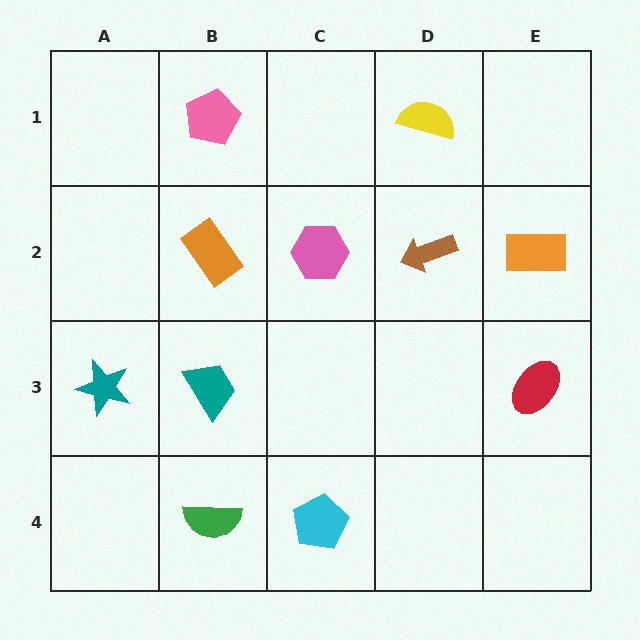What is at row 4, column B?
A green semicircle.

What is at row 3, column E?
A red ellipse.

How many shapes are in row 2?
4 shapes.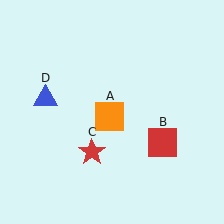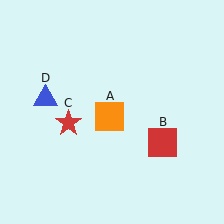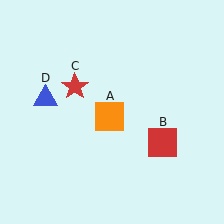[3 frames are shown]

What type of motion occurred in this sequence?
The red star (object C) rotated clockwise around the center of the scene.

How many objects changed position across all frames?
1 object changed position: red star (object C).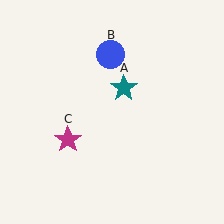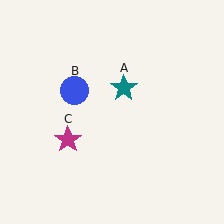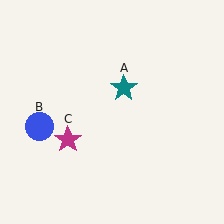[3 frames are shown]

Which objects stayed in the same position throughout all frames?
Teal star (object A) and magenta star (object C) remained stationary.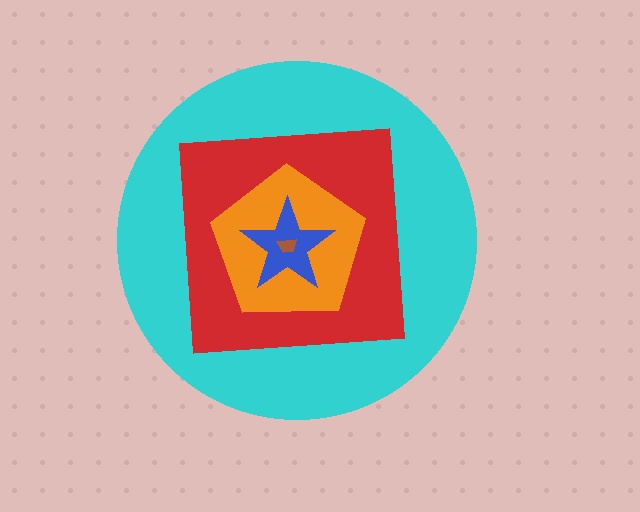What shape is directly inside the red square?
The orange pentagon.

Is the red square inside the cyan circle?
Yes.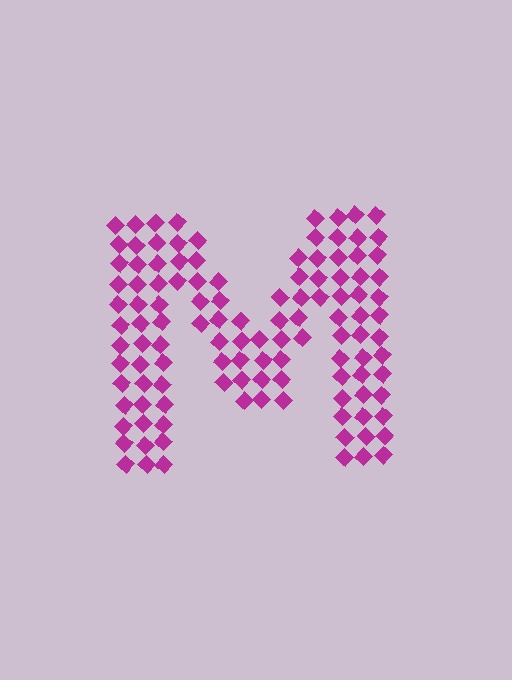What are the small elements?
The small elements are diamonds.